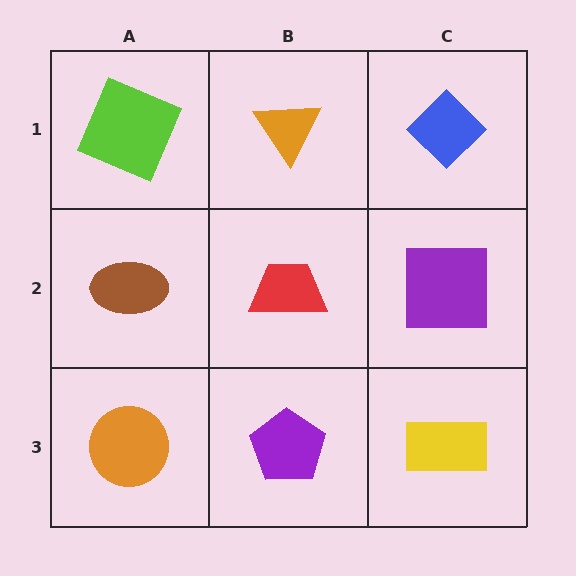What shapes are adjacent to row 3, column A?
A brown ellipse (row 2, column A), a purple pentagon (row 3, column B).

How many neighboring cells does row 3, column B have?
3.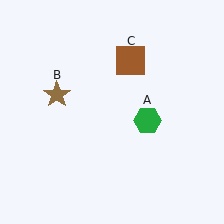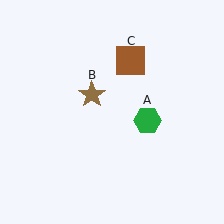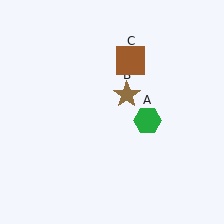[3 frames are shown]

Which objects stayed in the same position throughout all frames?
Green hexagon (object A) and brown square (object C) remained stationary.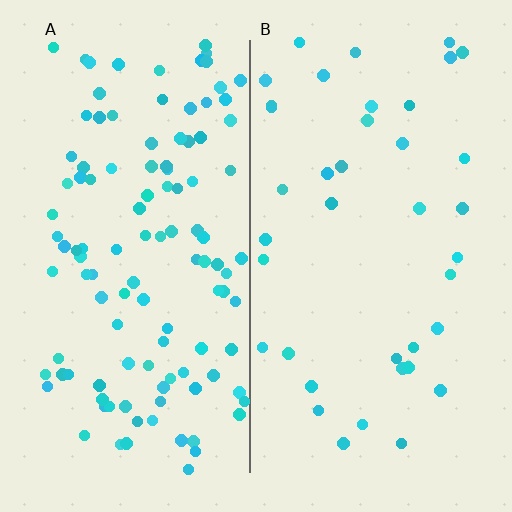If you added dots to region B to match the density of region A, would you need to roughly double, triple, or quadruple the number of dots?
Approximately triple.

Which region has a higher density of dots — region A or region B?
A (the left).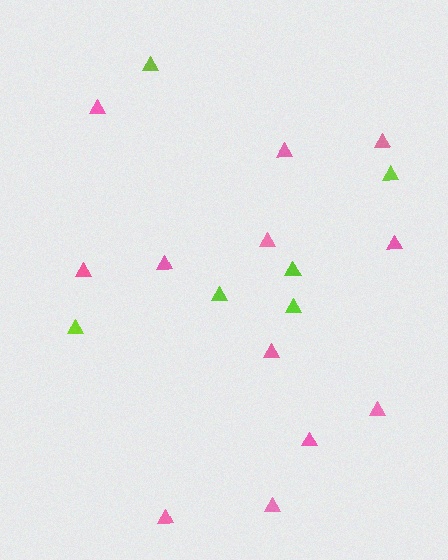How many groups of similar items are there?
There are 2 groups: one group of pink triangles (12) and one group of lime triangles (6).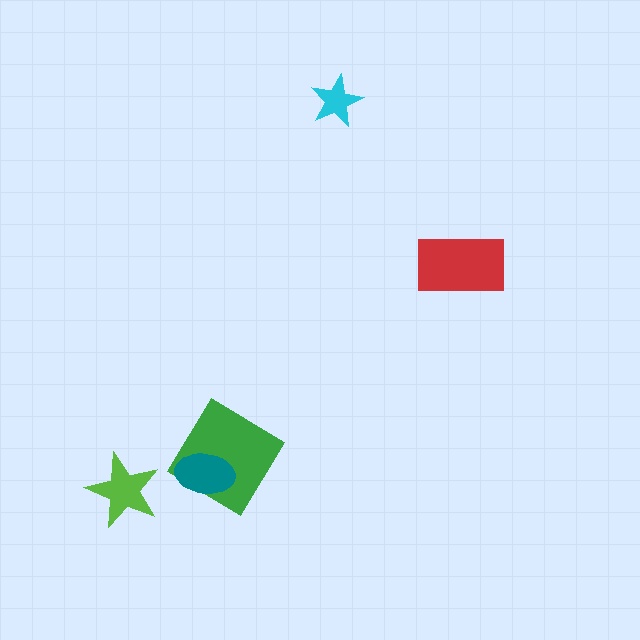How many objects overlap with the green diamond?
1 object overlaps with the green diamond.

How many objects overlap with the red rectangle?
0 objects overlap with the red rectangle.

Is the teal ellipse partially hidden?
No, no other shape covers it.